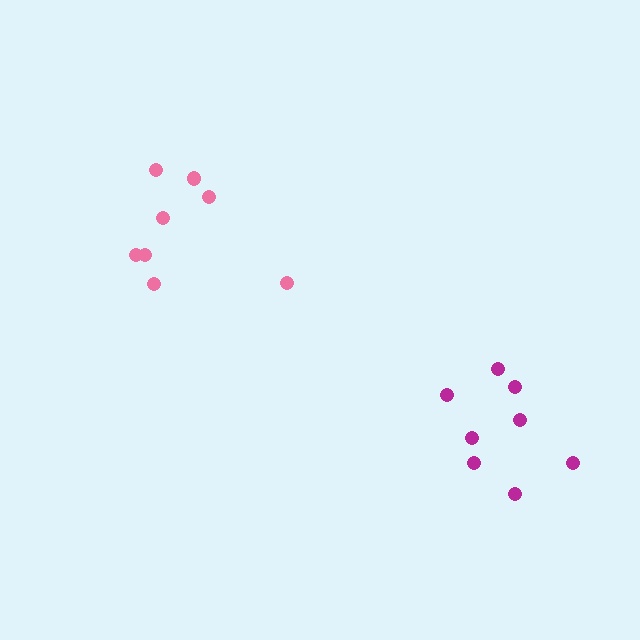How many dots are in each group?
Group 1: 8 dots, Group 2: 8 dots (16 total).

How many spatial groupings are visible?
There are 2 spatial groupings.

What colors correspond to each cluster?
The clusters are colored: magenta, pink.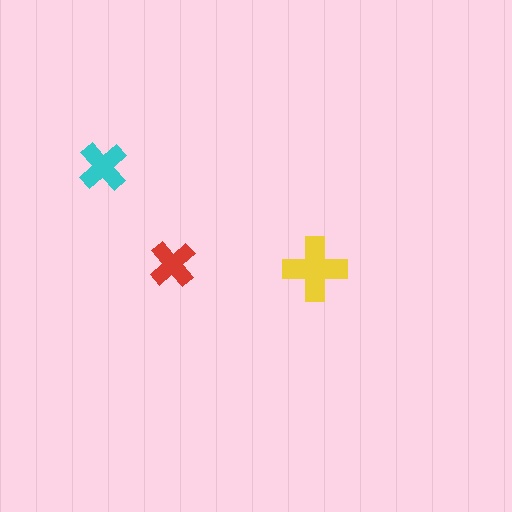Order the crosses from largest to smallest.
the yellow one, the cyan one, the red one.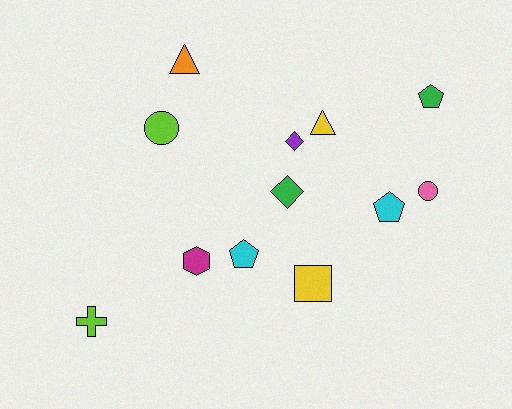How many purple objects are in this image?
There is 1 purple object.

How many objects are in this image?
There are 12 objects.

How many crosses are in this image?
There is 1 cross.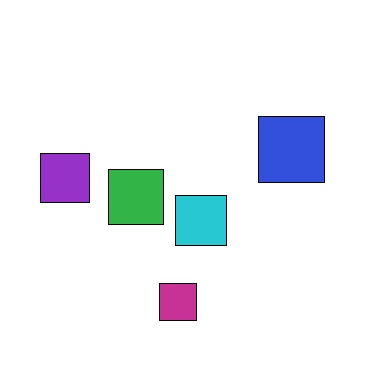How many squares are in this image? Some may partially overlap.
There are 5 squares.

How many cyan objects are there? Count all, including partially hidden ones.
There is 1 cyan object.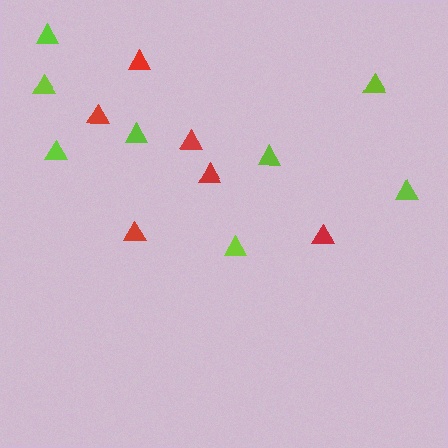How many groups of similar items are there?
There are 2 groups: one group of lime triangles (8) and one group of red triangles (6).